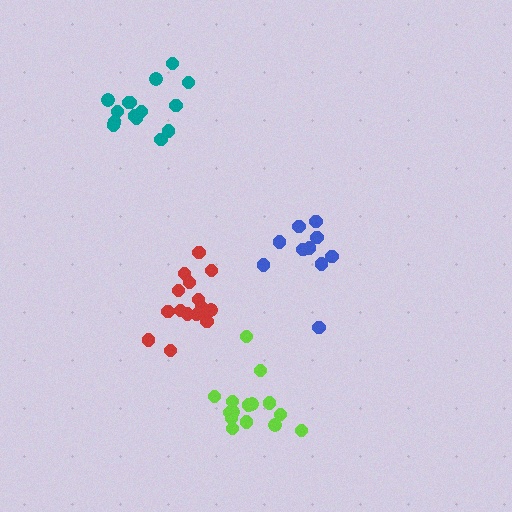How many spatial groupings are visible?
There are 4 spatial groupings.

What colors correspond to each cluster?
The clusters are colored: teal, blue, red, lime.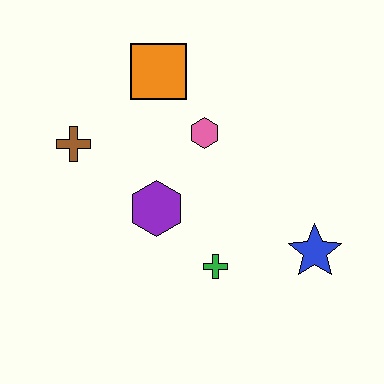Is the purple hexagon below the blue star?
No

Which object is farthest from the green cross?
The orange square is farthest from the green cross.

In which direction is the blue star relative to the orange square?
The blue star is below the orange square.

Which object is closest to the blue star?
The green cross is closest to the blue star.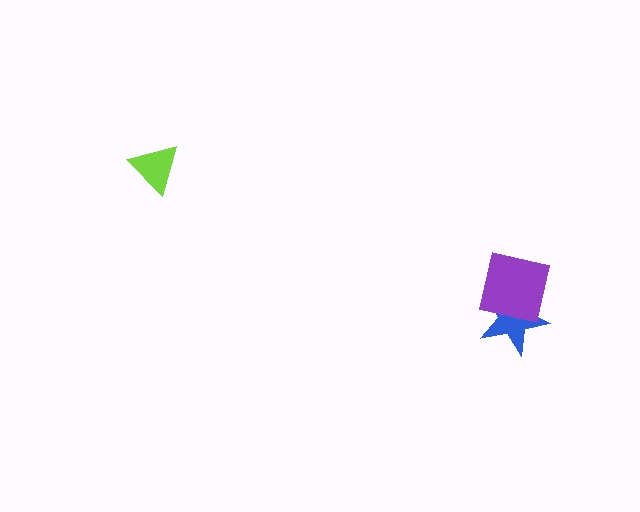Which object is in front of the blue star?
The purple square is in front of the blue star.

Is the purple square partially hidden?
No, no other shape covers it.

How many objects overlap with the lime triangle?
0 objects overlap with the lime triangle.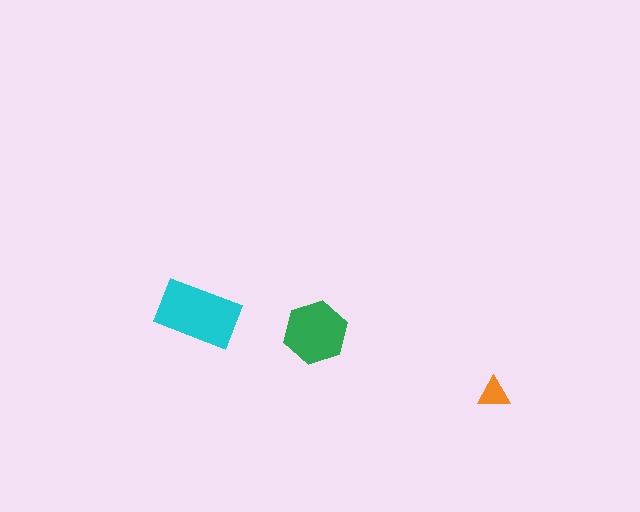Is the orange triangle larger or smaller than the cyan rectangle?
Smaller.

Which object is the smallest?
The orange triangle.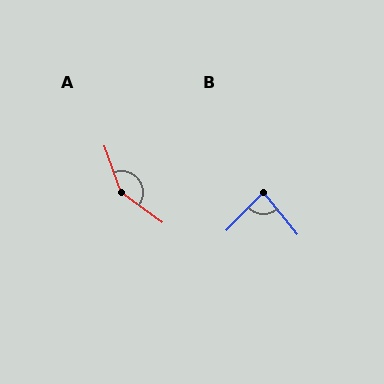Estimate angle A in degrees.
Approximately 146 degrees.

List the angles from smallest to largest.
B (83°), A (146°).